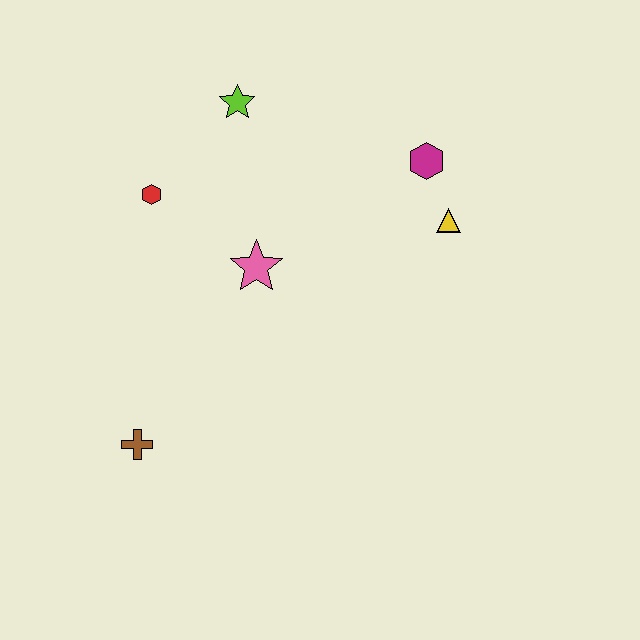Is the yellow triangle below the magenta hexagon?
Yes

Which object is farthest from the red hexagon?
The yellow triangle is farthest from the red hexagon.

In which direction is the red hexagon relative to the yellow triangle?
The red hexagon is to the left of the yellow triangle.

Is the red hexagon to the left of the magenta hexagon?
Yes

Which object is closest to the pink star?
The red hexagon is closest to the pink star.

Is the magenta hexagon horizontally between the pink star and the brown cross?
No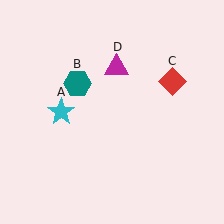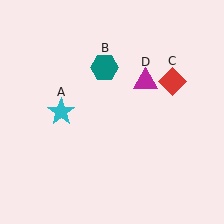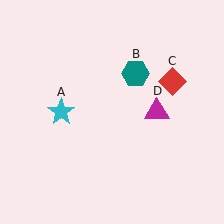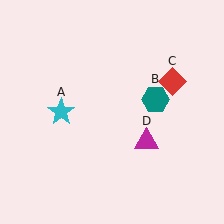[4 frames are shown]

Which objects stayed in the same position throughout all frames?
Cyan star (object A) and red diamond (object C) remained stationary.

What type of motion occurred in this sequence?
The teal hexagon (object B), magenta triangle (object D) rotated clockwise around the center of the scene.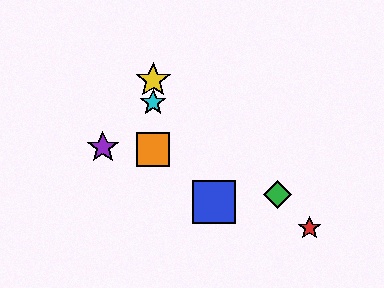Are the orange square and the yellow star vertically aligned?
Yes, both are at x≈153.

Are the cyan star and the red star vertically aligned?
No, the cyan star is at x≈153 and the red star is at x≈309.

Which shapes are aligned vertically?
The yellow star, the orange square, the cyan star are aligned vertically.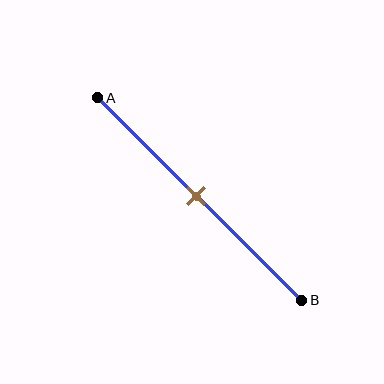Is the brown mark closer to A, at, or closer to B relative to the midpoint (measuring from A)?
The brown mark is approximately at the midpoint of segment AB.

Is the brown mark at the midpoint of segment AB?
Yes, the mark is approximately at the midpoint.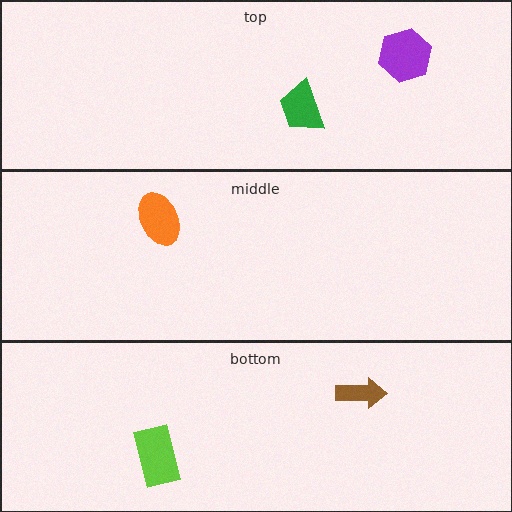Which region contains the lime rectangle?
The bottom region.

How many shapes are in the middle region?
1.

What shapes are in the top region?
The purple hexagon, the green trapezoid.